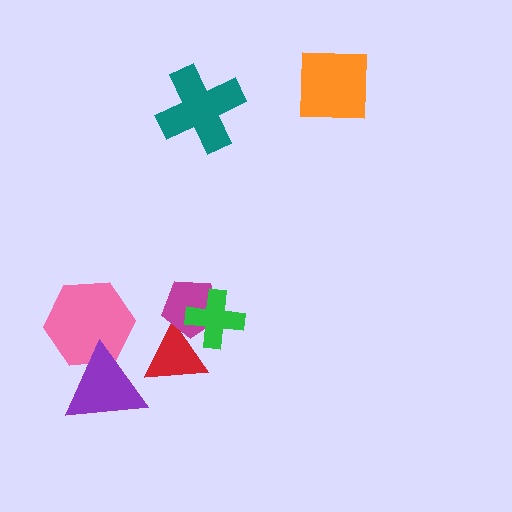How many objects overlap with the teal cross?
0 objects overlap with the teal cross.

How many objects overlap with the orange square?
0 objects overlap with the orange square.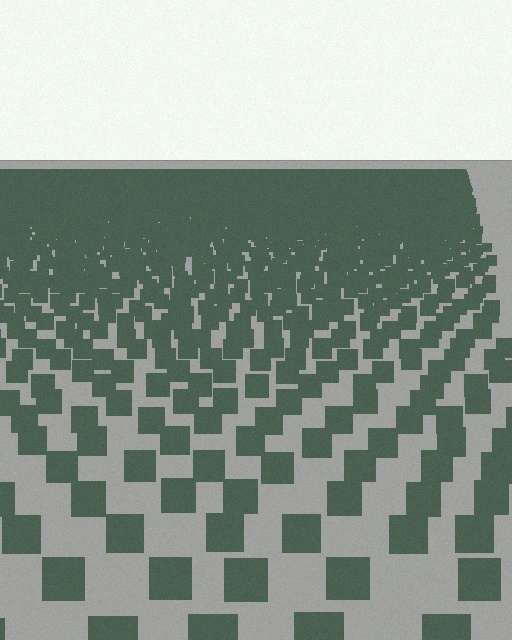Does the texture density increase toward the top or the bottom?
Density increases toward the top.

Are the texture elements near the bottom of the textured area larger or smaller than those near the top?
Larger. Near the bottom, elements are closer to the viewer and appear at a bigger on-screen size.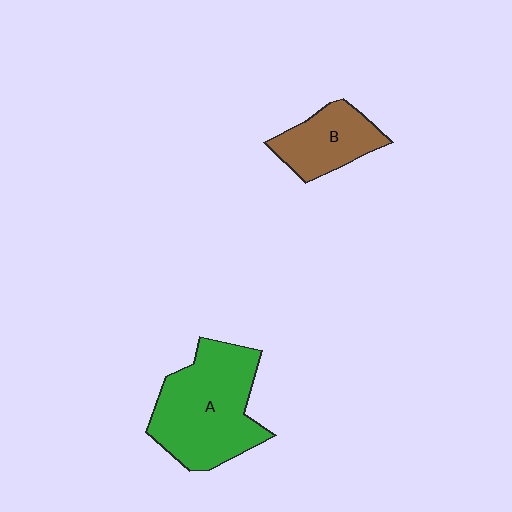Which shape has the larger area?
Shape A (green).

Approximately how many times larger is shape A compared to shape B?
Approximately 1.9 times.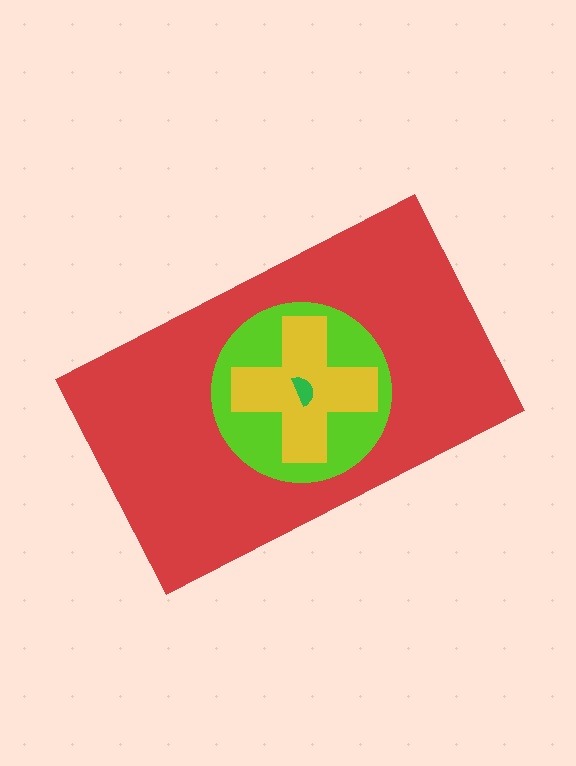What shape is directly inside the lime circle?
The yellow cross.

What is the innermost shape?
The green semicircle.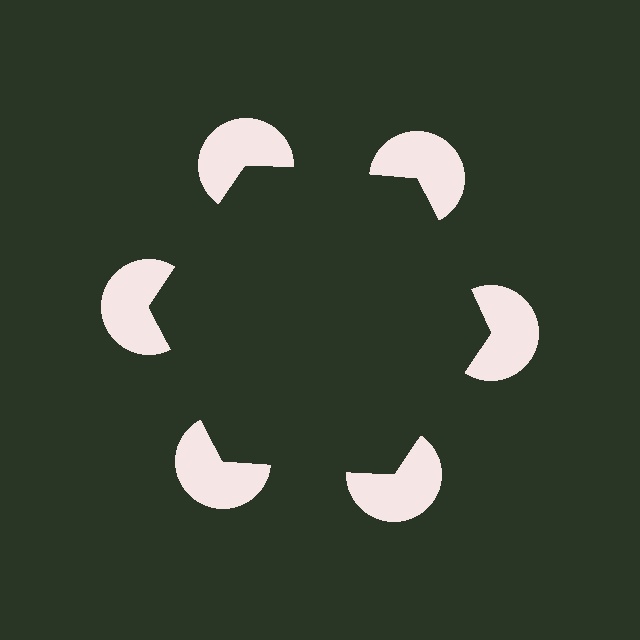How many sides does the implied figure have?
6 sides.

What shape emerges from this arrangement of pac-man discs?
An illusory hexagon — its edges are inferred from the aligned wedge cuts in the pac-man discs, not physically drawn.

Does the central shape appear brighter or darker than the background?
It typically appears slightly darker than the background, even though no actual brightness change is drawn.